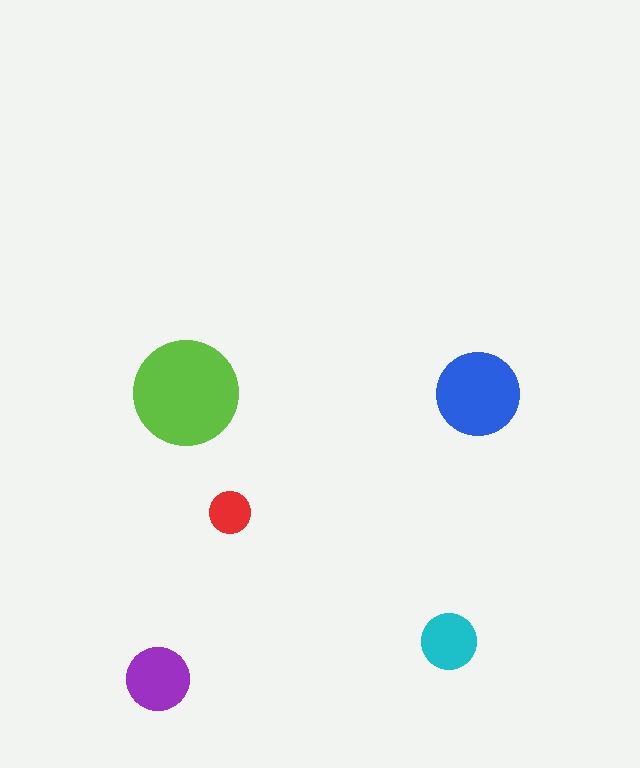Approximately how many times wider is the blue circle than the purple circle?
About 1.5 times wider.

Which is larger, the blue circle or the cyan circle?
The blue one.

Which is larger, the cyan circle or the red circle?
The cyan one.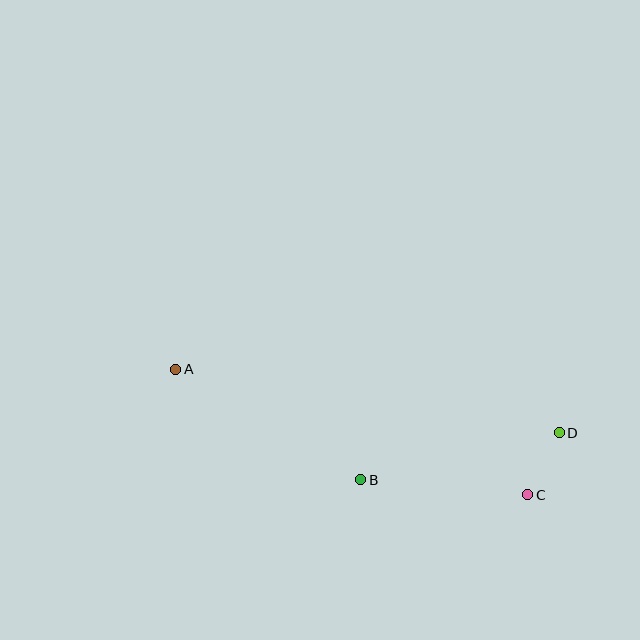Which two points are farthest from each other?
Points A and D are farthest from each other.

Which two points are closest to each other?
Points C and D are closest to each other.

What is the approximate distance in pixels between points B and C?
The distance between B and C is approximately 168 pixels.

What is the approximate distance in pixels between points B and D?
The distance between B and D is approximately 204 pixels.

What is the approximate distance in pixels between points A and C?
The distance between A and C is approximately 374 pixels.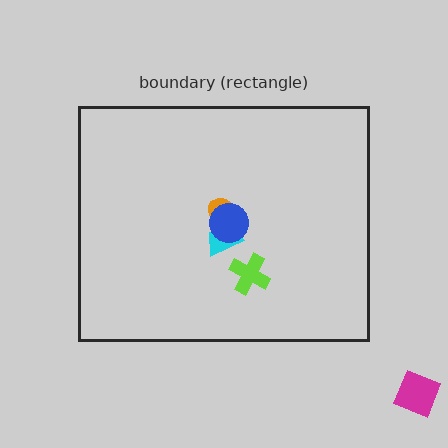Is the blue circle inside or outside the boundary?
Inside.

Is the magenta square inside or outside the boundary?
Outside.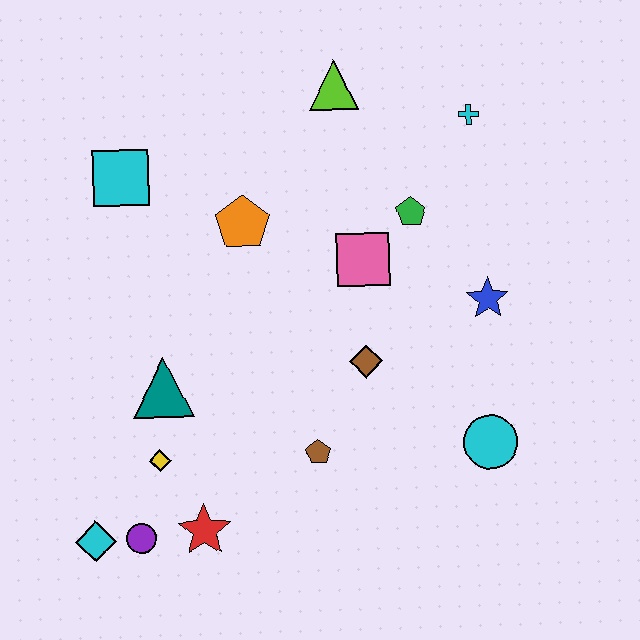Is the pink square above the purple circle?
Yes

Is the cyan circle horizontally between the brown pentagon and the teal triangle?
No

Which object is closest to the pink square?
The green pentagon is closest to the pink square.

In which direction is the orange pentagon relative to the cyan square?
The orange pentagon is to the right of the cyan square.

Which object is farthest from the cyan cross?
The cyan diamond is farthest from the cyan cross.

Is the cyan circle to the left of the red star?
No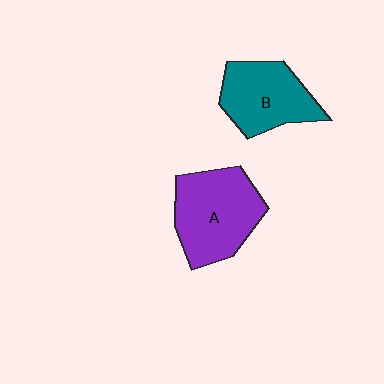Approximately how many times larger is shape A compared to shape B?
Approximately 1.2 times.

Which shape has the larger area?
Shape A (purple).